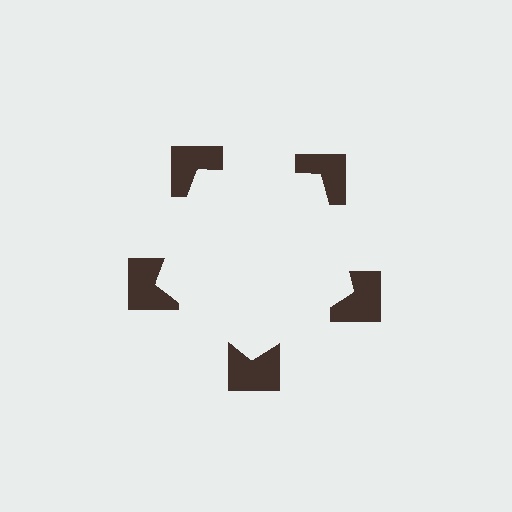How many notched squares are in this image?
There are 5 — one at each vertex of the illusory pentagon.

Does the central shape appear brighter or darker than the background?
It typically appears slightly brighter than the background, even though no actual brightness change is drawn.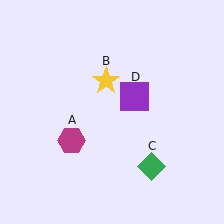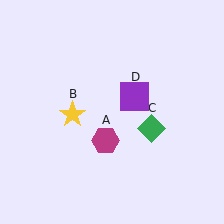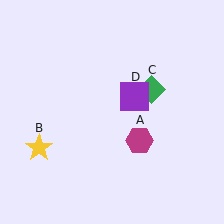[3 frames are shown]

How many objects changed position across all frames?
3 objects changed position: magenta hexagon (object A), yellow star (object B), green diamond (object C).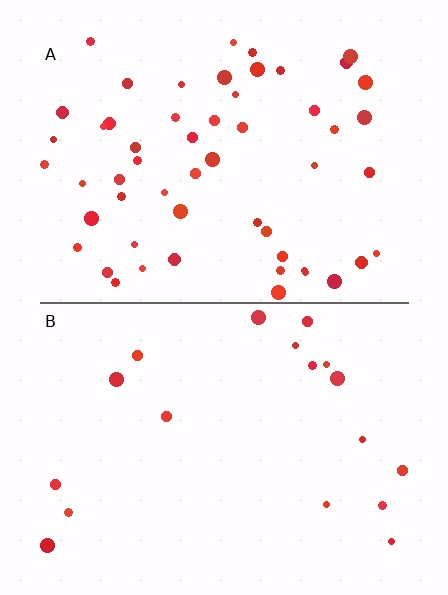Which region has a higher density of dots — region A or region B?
A (the top).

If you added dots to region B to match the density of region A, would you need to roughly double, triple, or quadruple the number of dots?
Approximately triple.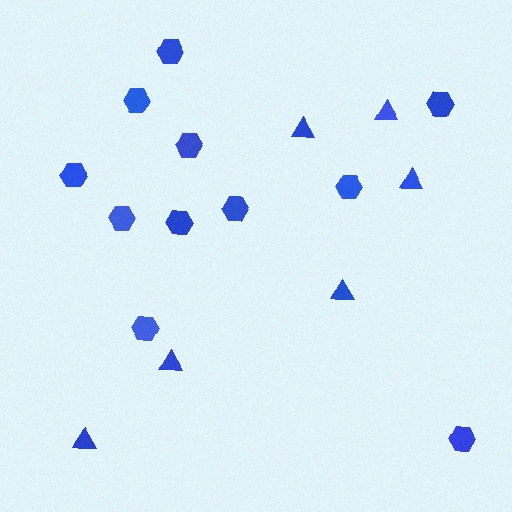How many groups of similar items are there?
There are 2 groups: one group of triangles (6) and one group of hexagons (11).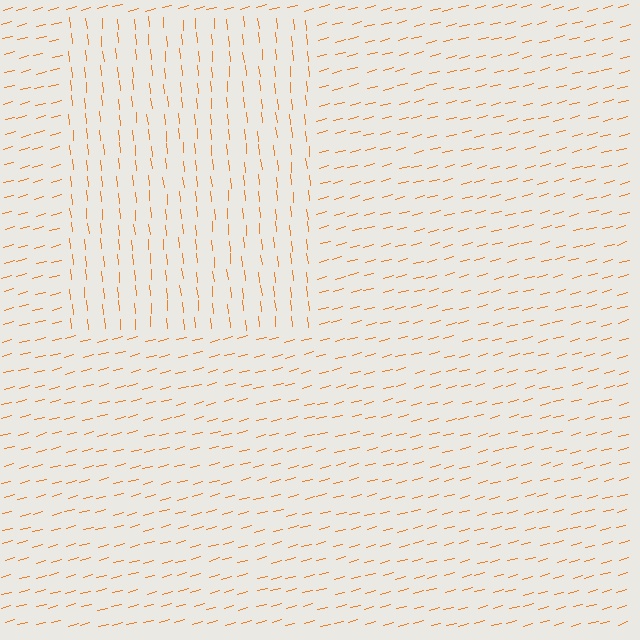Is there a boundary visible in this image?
Yes, there is a texture boundary formed by a change in line orientation.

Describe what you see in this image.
The image is filled with small orange line segments. A rectangle region in the image has lines oriented differently from the surrounding lines, creating a visible texture boundary.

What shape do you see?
I see a rectangle.